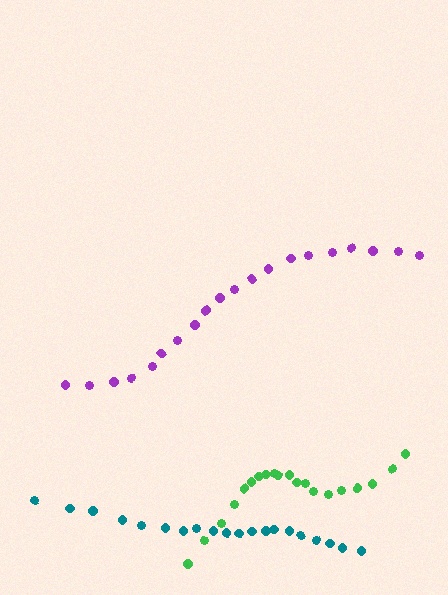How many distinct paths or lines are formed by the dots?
There are 3 distinct paths.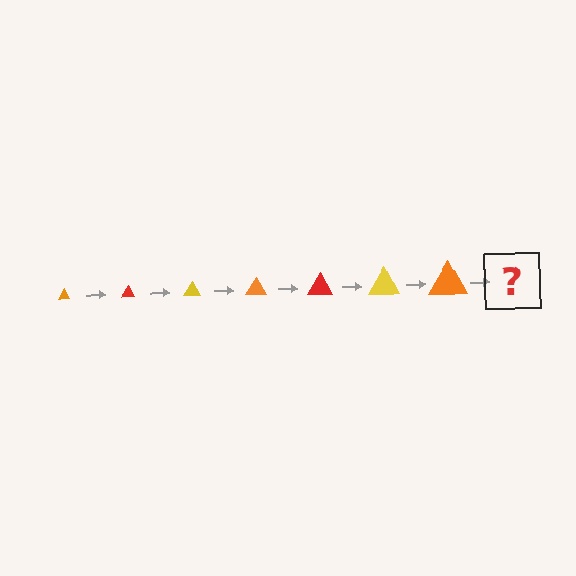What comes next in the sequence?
The next element should be a red triangle, larger than the previous one.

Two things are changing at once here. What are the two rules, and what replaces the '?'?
The two rules are that the triangle grows larger each step and the color cycles through orange, red, and yellow. The '?' should be a red triangle, larger than the previous one.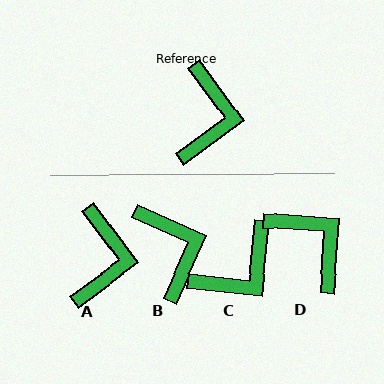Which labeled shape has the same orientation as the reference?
A.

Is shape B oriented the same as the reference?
No, it is off by about 29 degrees.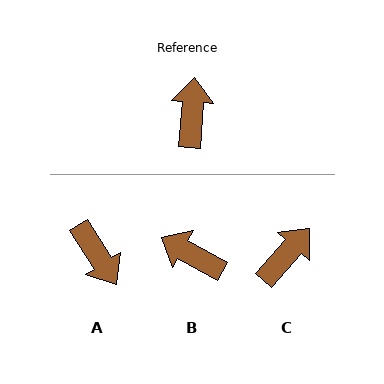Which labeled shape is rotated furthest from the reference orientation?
A, about 143 degrees away.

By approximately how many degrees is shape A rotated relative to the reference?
Approximately 143 degrees clockwise.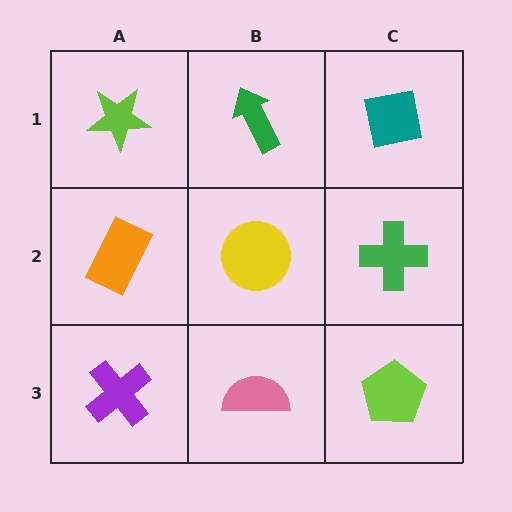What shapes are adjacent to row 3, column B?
A yellow circle (row 2, column B), a purple cross (row 3, column A), a lime pentagon (row 3, column C).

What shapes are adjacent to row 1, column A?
An orange rectangle (row 2, column A), a green arrow (row 1, column B).